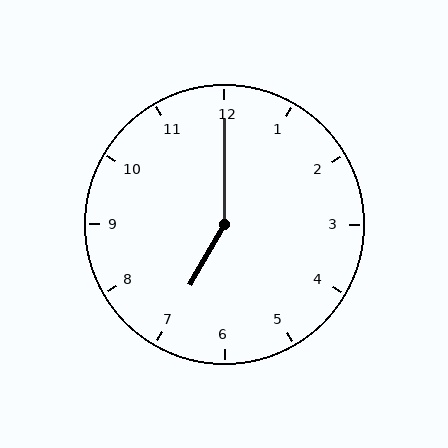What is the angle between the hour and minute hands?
Approximately 150 degrees.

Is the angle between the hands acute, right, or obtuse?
It is obtuse.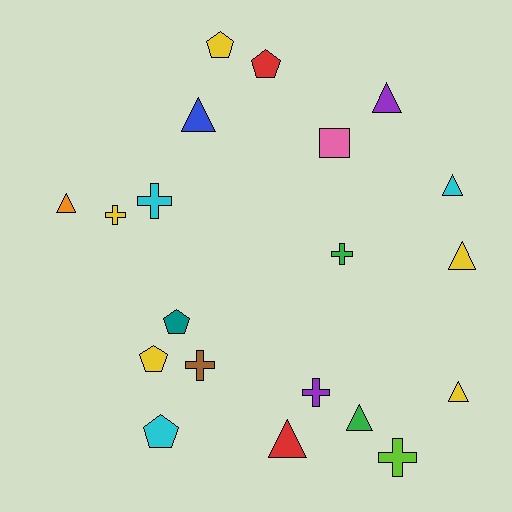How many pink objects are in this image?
There is 1 pink object.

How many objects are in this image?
There are 20 objects.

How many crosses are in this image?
There are 6 crosses.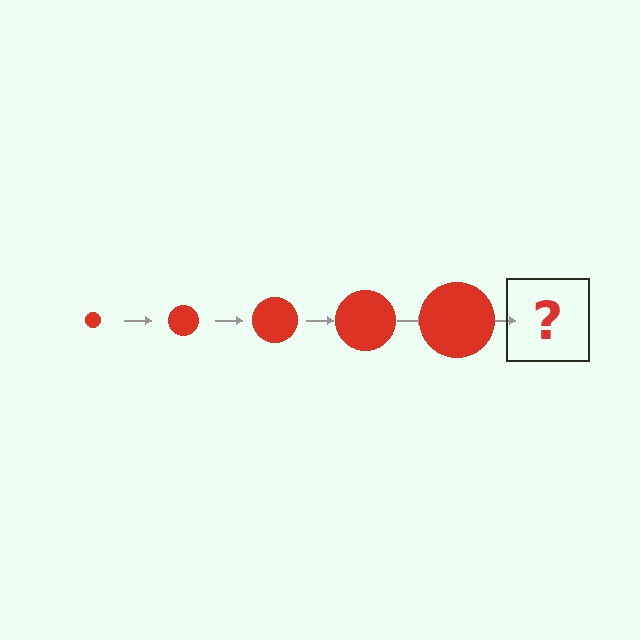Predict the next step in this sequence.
The next step is a red circle, larger than the previous one.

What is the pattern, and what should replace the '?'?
The pattern is that the circle gets progressively larger each step. The '?' should be a red circle, larger than the previous one.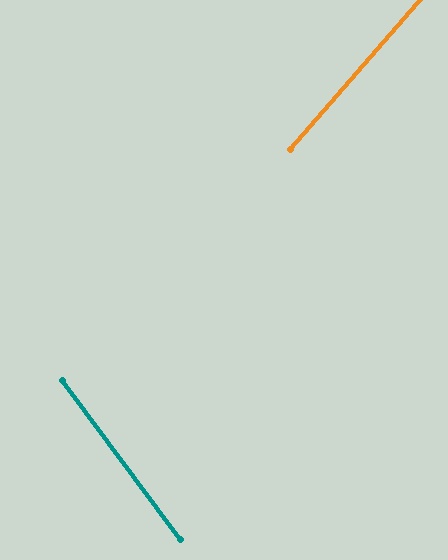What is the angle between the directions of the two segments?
Approximately 77 degrees.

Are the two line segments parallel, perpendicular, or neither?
Neither parallel nor perpendicular — they differ by about 77°.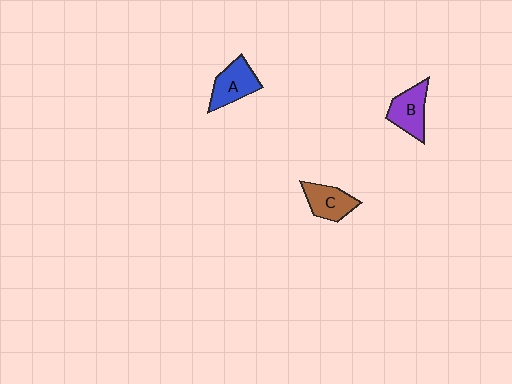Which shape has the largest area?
Shape A (blue).